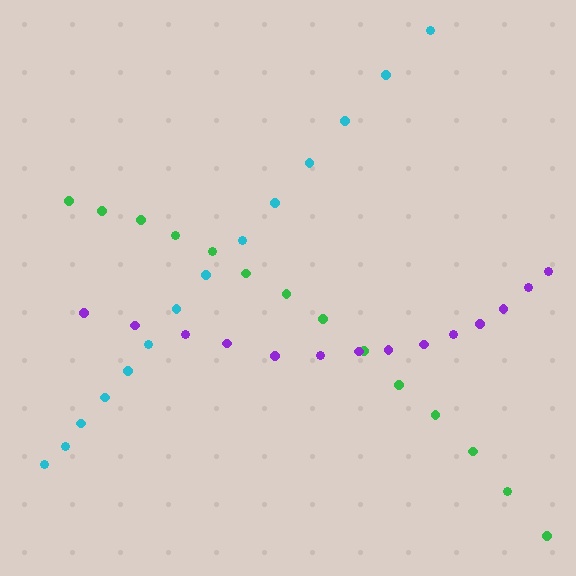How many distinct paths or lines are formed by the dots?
There are 3 distinct paths.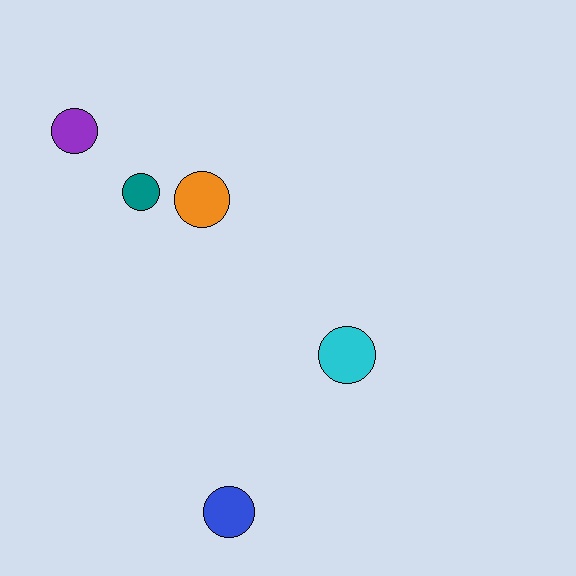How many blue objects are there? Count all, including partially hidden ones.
There is 1 blue object.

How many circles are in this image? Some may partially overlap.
There are 5 circles.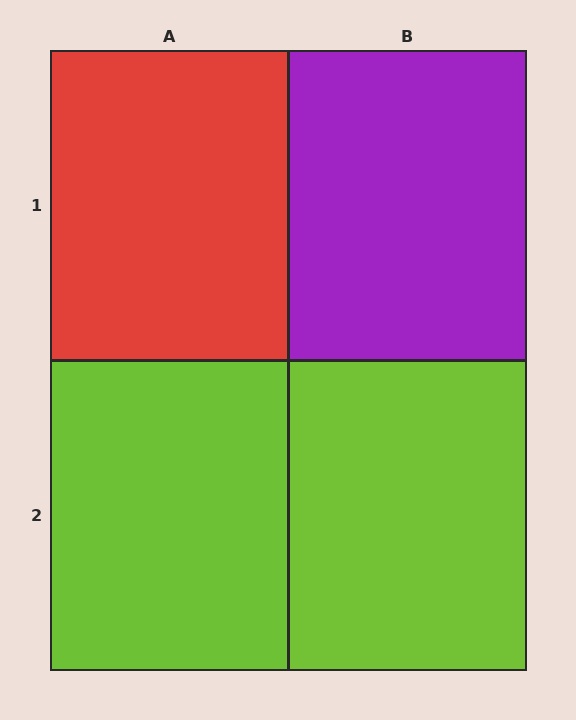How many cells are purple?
1 cell is purple.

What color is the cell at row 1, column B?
Purple.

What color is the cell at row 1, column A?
Red.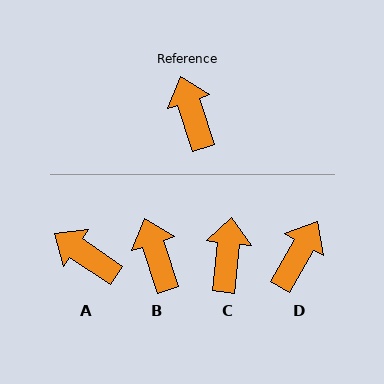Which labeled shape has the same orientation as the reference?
B.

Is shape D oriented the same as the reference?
No, it is off by about 48 degrees.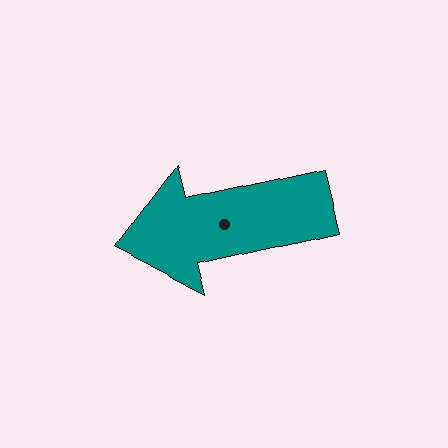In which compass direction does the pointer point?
West.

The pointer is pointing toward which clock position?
Roughly 9 o'clock.